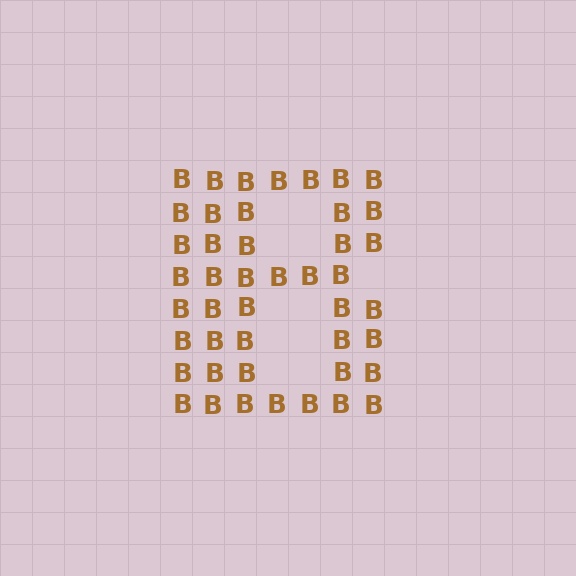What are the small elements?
The small elements are letter B's.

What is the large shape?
The large shape is the letter B.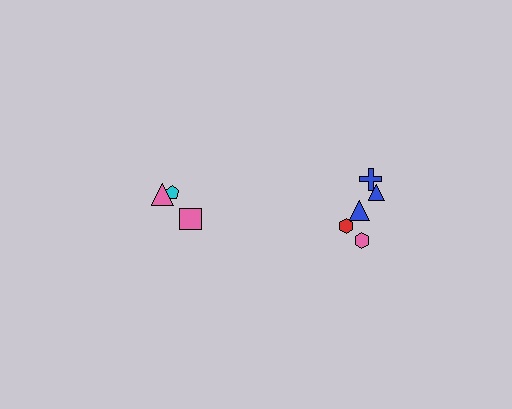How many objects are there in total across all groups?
There are 8 objects.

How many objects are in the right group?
There are 5 objects.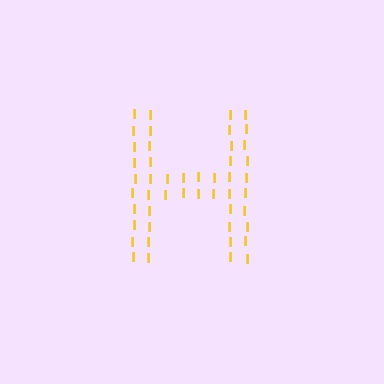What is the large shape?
The large shape is the letter H.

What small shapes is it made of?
It is made of small letter I's.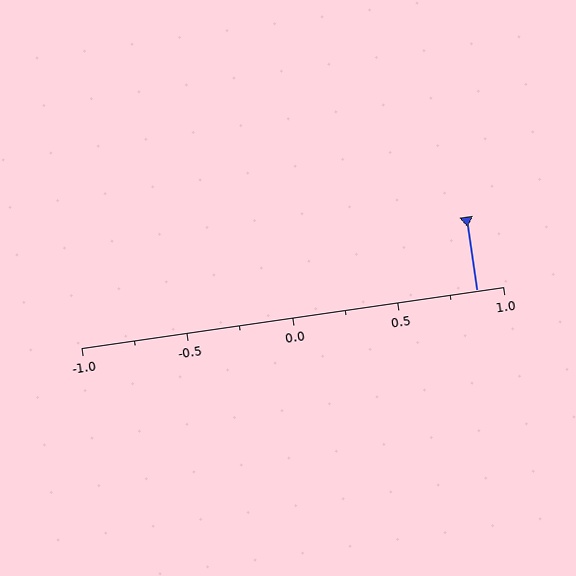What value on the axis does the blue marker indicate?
The marker indicates approximately 0.88.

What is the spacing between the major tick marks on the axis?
The major ticks are spaced 0.5 apart.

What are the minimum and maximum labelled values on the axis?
The axis runs from -1.0 to 1.0.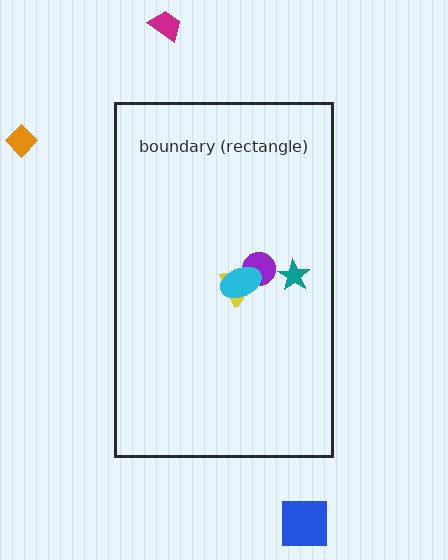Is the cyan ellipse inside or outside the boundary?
Inside.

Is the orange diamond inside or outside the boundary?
Outside.